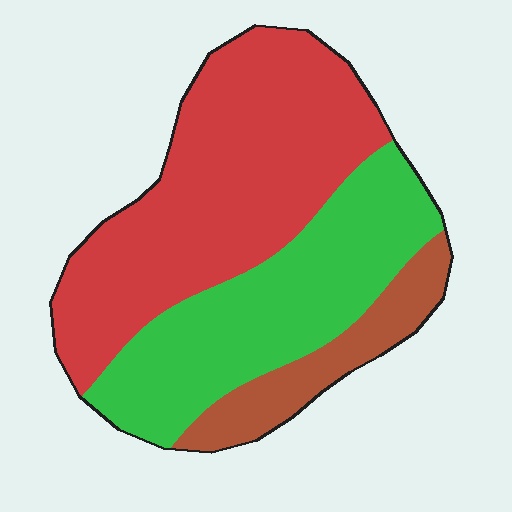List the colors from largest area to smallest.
From largest to smallest: red, green, brown.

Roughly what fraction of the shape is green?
Green covers around 35% of the shape.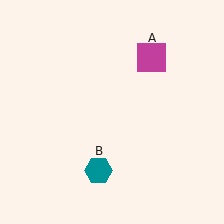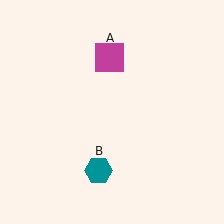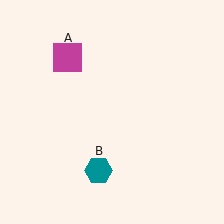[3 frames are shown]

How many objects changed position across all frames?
1 object changed position: magenta square (object A).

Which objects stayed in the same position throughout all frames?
Teal hexagon (object B) remained stationary.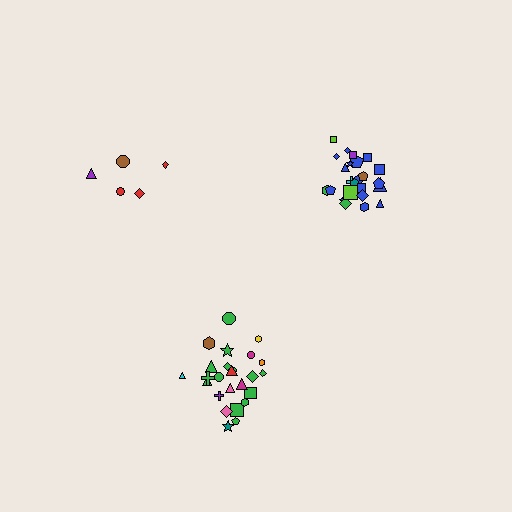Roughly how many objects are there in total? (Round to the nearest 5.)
Roughly 55 objects in total.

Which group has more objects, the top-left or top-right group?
The top-right group.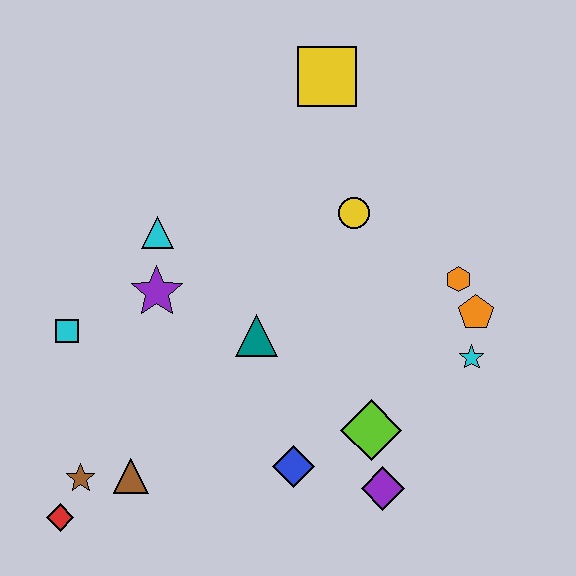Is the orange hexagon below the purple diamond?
No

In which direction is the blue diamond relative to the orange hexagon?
The blue diamond is below the orange hexagon.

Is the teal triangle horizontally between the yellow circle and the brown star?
Yes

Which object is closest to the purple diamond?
The lime diamond is closest to the purple diamond.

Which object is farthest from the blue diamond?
The yellow square is farthest from the blue diamond.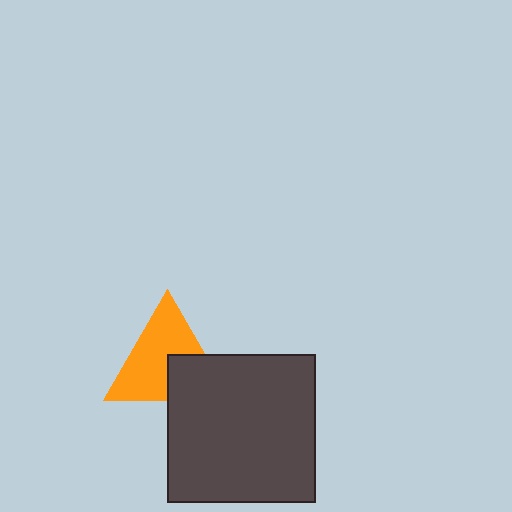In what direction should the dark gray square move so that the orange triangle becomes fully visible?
The dark gray square should move down. That is the shortest direction to clear the overlap and leave the orange triangle fully visible.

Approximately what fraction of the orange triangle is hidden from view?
Roughly 33% of the orange triangle is hidden behind the dark gray square.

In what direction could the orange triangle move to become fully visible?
The orange triangle could move up. That would shift it out from behind the dark gray square entirely.